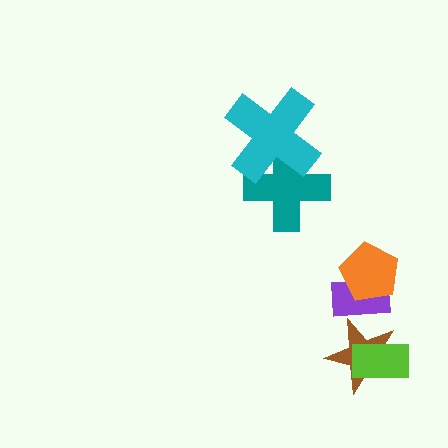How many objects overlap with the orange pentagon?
1 object overlaps with the orange pentagon.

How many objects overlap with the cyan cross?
1 object overlaps with the cyan cross.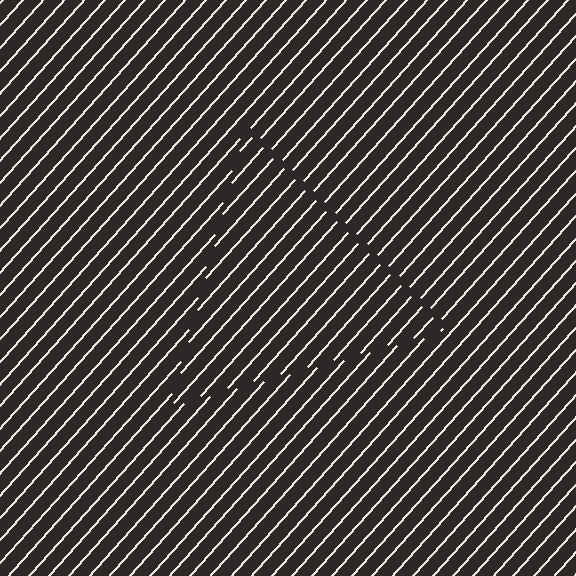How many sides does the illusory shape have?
3 sides — the line-ends trace a triangle.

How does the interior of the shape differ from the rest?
The interior of the shape contains the same grating, shifted by half a period — the contour is defined by the phase discontinuity where line-ends from the inner and outer gratings abut.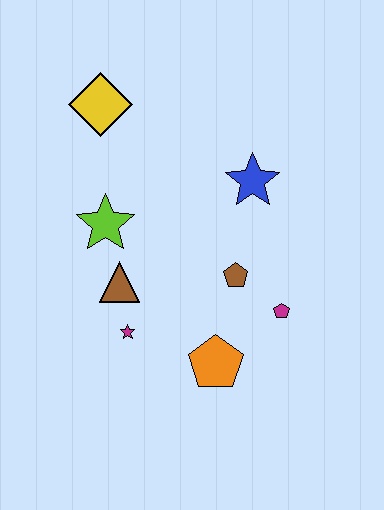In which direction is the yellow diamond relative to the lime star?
The yellow diamond is above the lime star.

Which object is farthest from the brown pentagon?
The yellow diamond is farthest from the brown pentagon.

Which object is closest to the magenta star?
The brown triangle is closest to the magenta star.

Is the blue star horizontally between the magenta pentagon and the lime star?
Yes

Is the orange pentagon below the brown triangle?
Yes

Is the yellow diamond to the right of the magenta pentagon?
No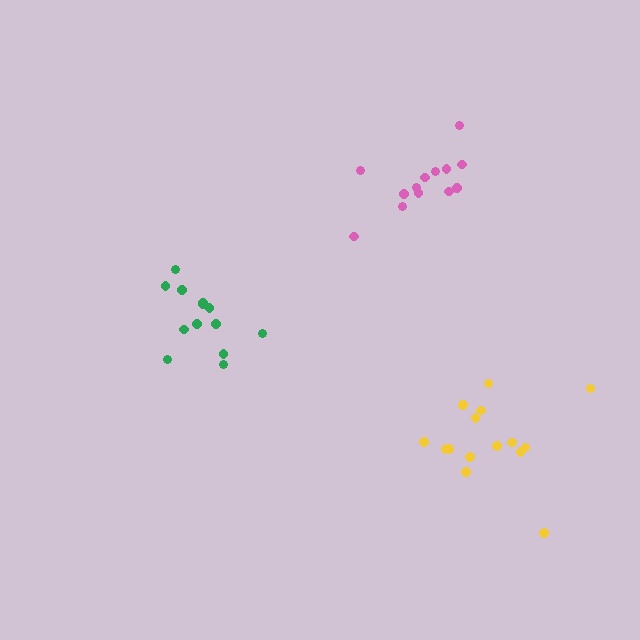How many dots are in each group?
Group 1: 13 dots, Group 2: 13 dots, Group 3: 15 dots (41 total).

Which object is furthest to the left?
The green cluster is leftmost.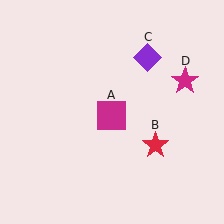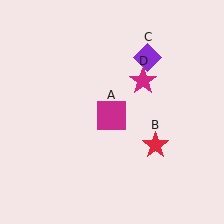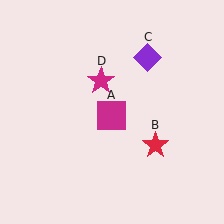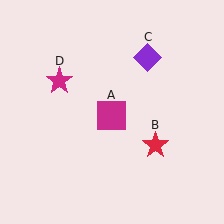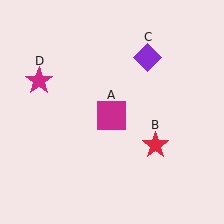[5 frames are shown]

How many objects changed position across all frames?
1 object changed position: magenta star (object D).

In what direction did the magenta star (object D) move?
The magenta star (object D) moved left.